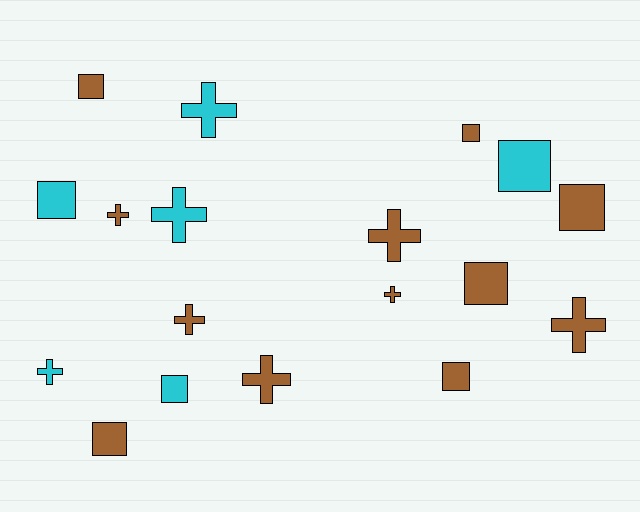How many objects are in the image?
There are 18 objects.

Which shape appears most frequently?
Cross, with 9 objects.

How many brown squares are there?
There are 6 brown squares.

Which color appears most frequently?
Brown, with 12 objects.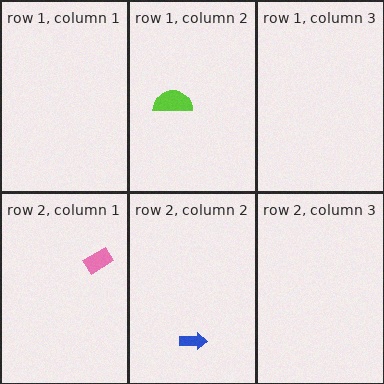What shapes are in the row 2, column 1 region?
The pink rectangle.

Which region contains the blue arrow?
The row 2, column 2 region.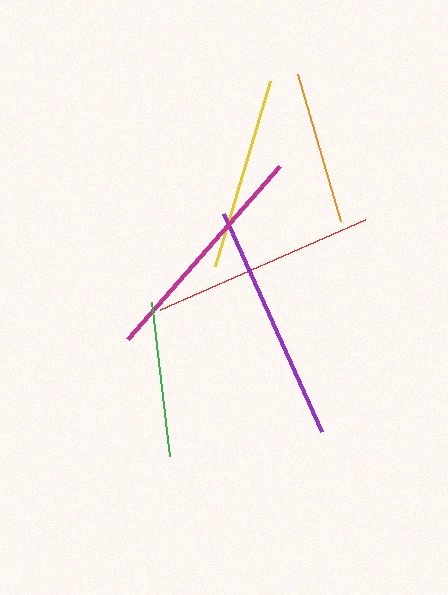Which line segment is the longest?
The purple line is the longest at approximately 239 pixels.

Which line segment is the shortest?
The orange line is the shortest at approximately 154 pixels.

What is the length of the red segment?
The red segment is approximately 224 pixels long.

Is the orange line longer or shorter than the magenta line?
The magenta line is longer than the orange line.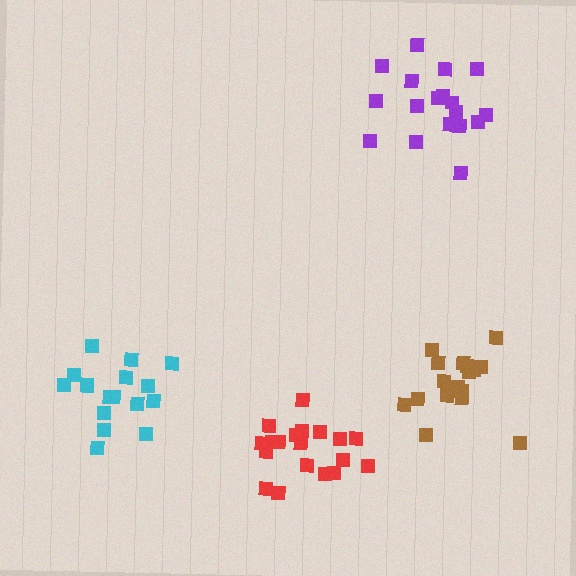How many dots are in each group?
Group 1: 19 dots, Group 2: 19 dots, Group 3: 17 dots, Group 4: 18 dots (73 total).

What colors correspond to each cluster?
The clusters are colored: red, brown, cyan, purple.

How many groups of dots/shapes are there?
There are 4 groups.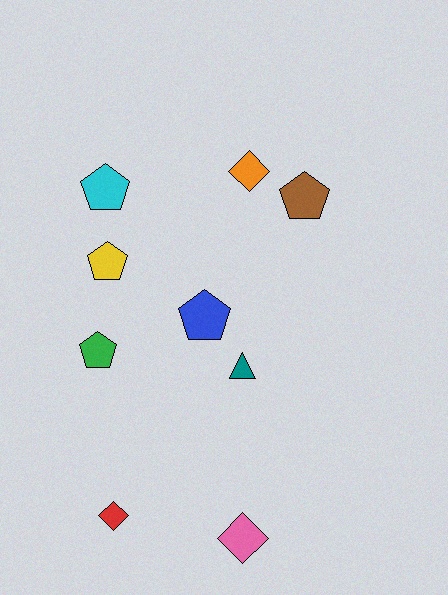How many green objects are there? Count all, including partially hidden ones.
There is 1 green object.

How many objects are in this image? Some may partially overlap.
There are 9 objects.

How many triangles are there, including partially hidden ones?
There is 1 triangle.